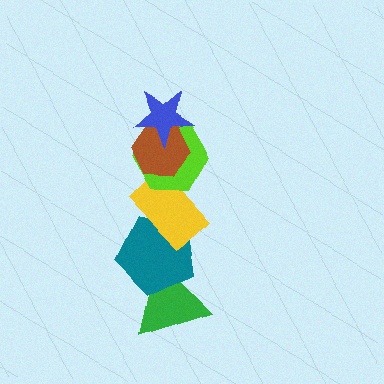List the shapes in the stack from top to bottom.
From top to bottom: the blue star, the brown hexagon, the lime hexagon, the yellow rectangle, the teal pentagon, the green triangle.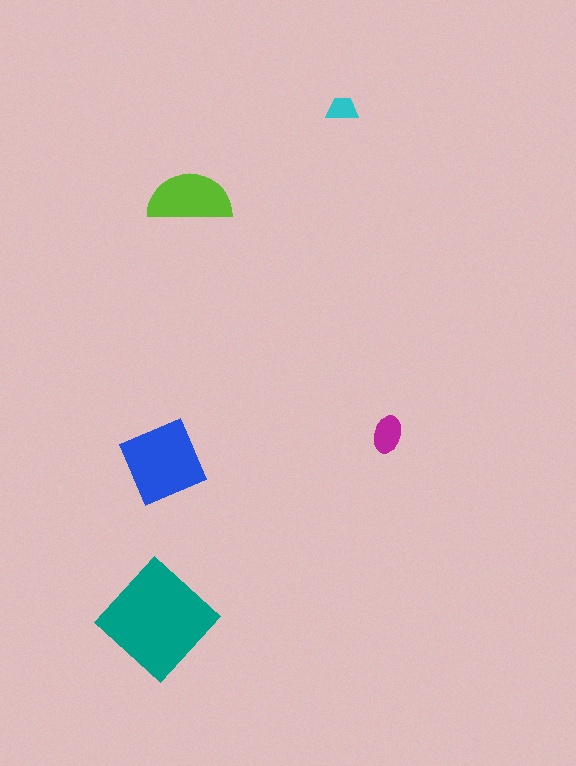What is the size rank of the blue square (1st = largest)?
2nd.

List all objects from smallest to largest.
The cyan trapezoid, the magenta ellipse, the lime semicircle, the blue square, the teal diamond.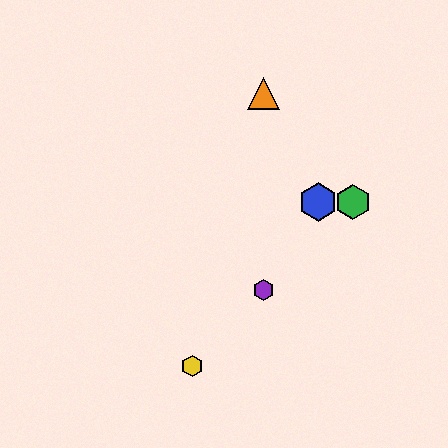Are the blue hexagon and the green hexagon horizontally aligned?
Yes, both are at y≈202.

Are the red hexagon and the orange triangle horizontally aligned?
No, the red hexagon is at y≈202 and the orange triangle is at y≈93.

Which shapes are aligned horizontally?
The red hexagon, the blue hexagon, the green hexagon are aligned horizontally.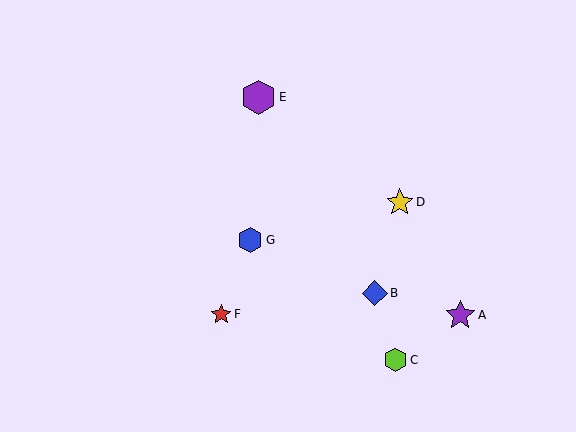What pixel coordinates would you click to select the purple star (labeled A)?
Click at (460, 315) to select the purple star A.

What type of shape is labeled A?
Shape A is a purple star.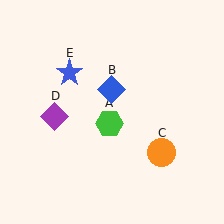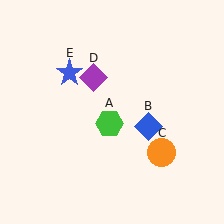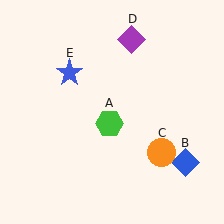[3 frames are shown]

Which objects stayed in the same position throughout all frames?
Green hexagon (object A) and orange circle (object C) and blue star (object E) remained stationary.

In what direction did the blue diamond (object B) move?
The blue diamond (object B) moved down and to the right.